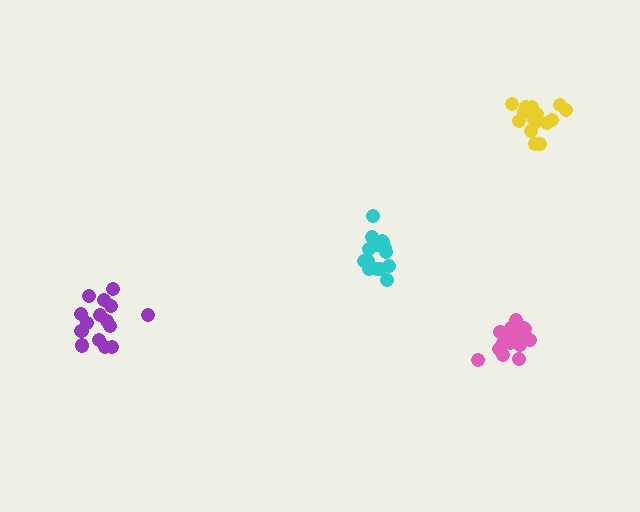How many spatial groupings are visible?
There are 4 spatial groupings.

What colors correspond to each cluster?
The clusters are colored: yellow, pink, purple, cyan.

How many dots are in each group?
Group 1: 15 dots, Group 2: 16 dots, Group 3: 15 dots, Group 4: 15 dots (61 total).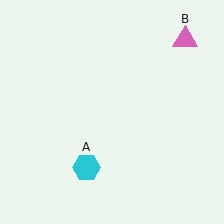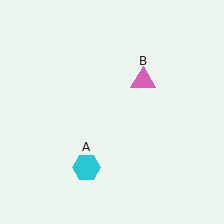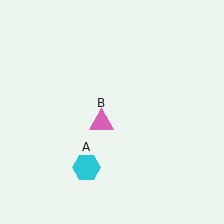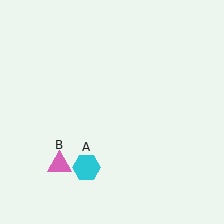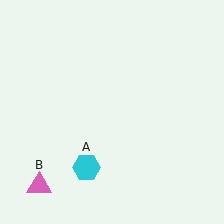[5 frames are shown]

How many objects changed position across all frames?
1 object changed position: pink triangle (object B).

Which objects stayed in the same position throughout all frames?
Cyan hexagon (object A) remained stationary.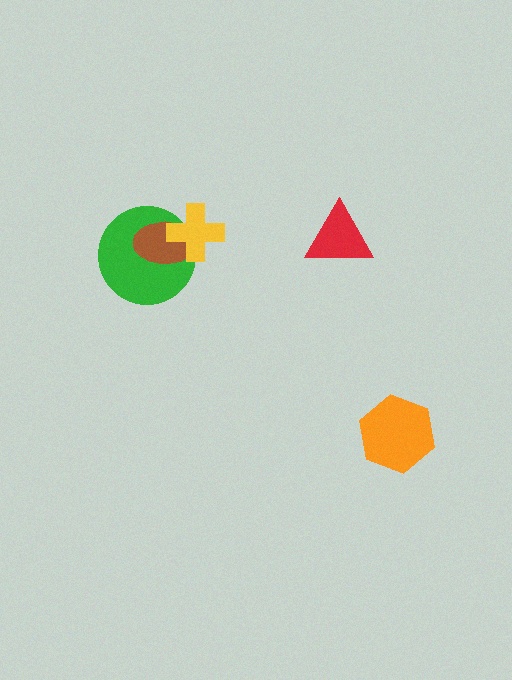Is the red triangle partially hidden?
No, no other shape covers it.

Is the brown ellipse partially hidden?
Yes, it is partially covered by another shape.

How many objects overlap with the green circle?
2 objects overlap with the green circle.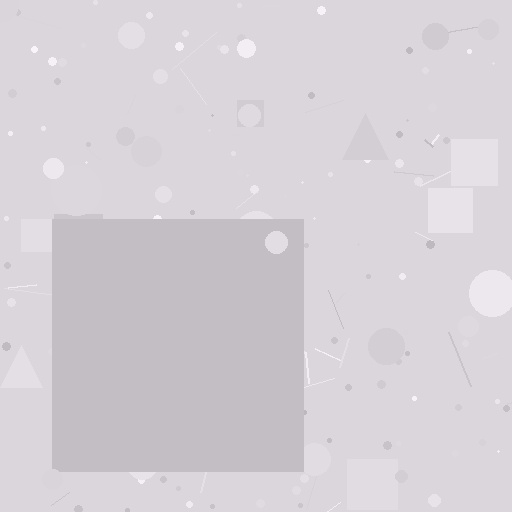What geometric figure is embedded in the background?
A square is embedded in the background.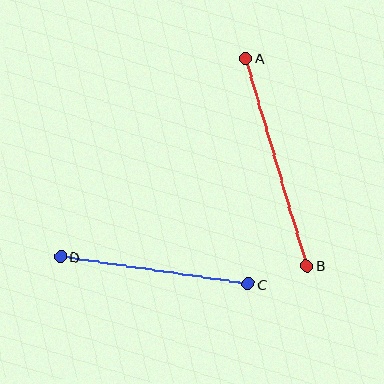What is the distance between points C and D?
The distance is approximately 190 pixels.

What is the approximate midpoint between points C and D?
The midpoint is at approximately (155, 270) pixels.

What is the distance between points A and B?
The distance is approximately 216 pixels.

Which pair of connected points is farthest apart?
Points A and B are farthest apart.